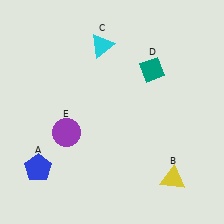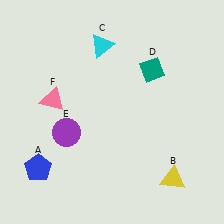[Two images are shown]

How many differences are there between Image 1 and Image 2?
There is 1 difference between the two images.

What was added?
A pink triangle (F) was added in Image 2.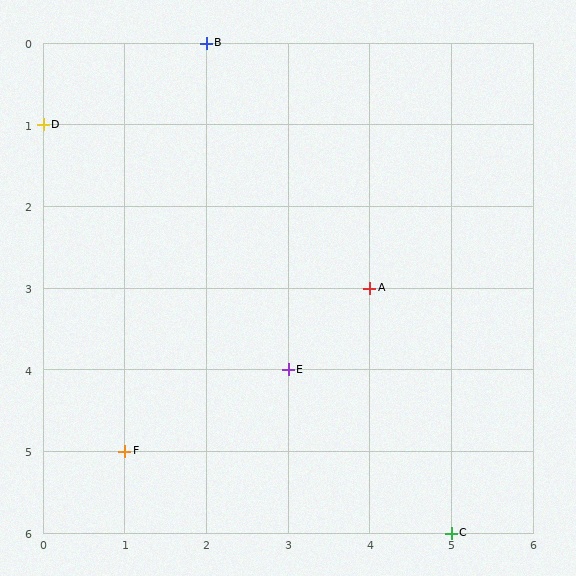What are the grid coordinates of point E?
Point E is at grid coordinates (3, 4).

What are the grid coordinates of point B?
Point B is at grid coordinates (2, 0).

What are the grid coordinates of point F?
Point F is at grid coordinates (1, 5).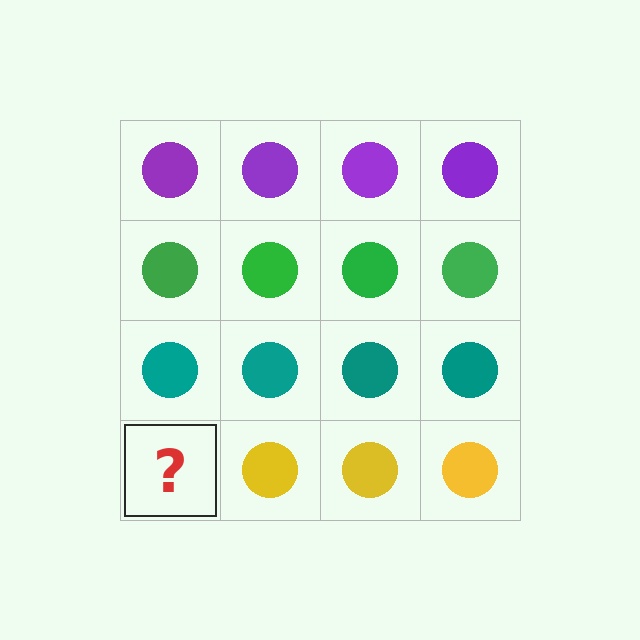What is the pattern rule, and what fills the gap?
The rule is that each row has a consistent color. The gap should be filled with a yellow circle.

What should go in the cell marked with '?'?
The missing cell should contain a yellow circle.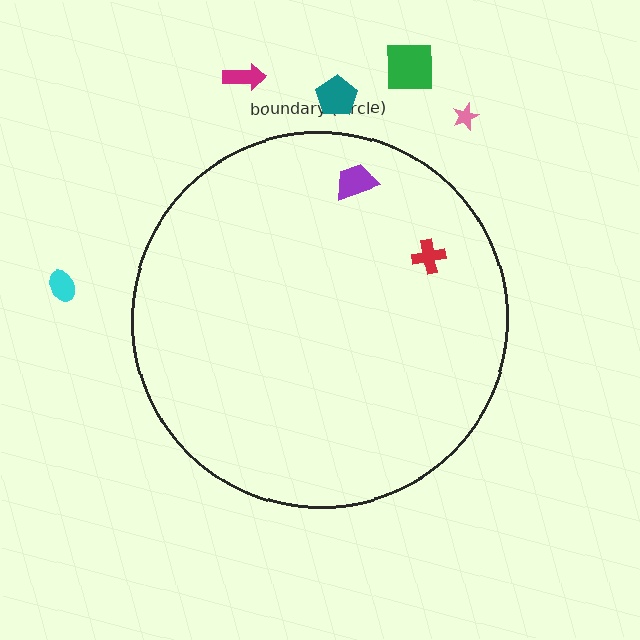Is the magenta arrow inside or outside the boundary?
Outside.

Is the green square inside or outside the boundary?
Outside.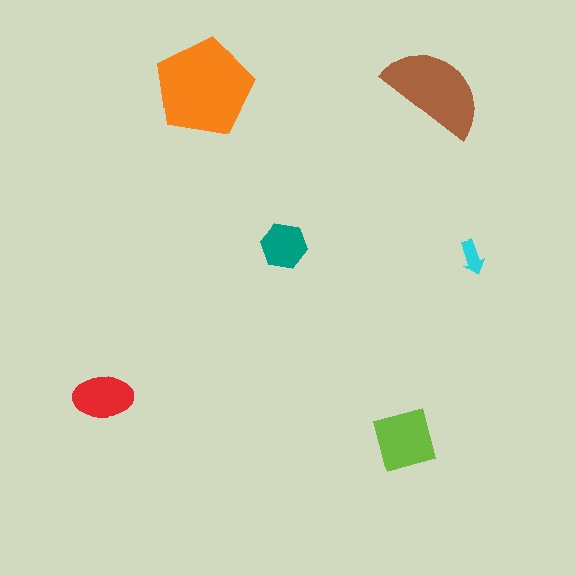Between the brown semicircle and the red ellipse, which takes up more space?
The brown semicircle.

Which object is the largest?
The orange pentagon.